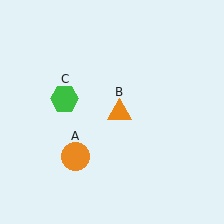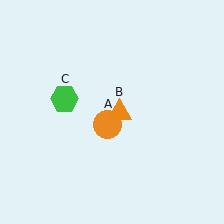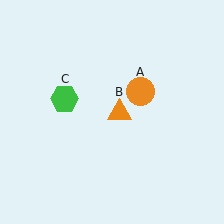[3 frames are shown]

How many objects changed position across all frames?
1 object changed position: orange circle (object A).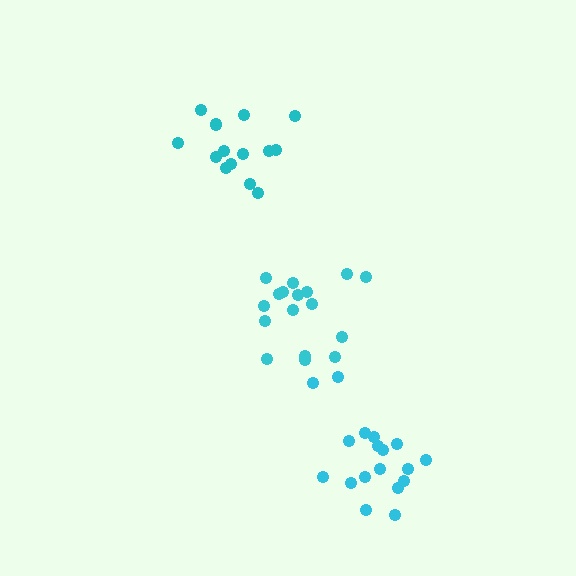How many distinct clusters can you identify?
There are 3 distinct clusters.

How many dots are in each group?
Group 1: 17 dots, Group 2: 14 dots, Group 3: 18 dots (49 total).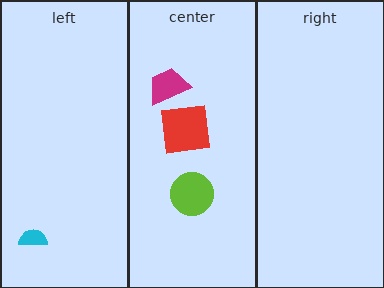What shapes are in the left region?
The cyan semicircle.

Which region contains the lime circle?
The center region.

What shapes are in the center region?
The lime circle, the magenta trapezoid, the red square.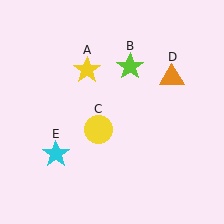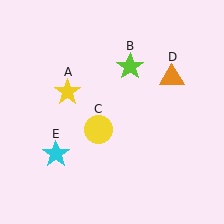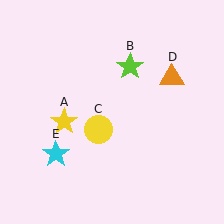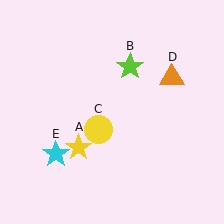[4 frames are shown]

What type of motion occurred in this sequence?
The yellow star (object A) rotated counterclockwise around the center of the scene.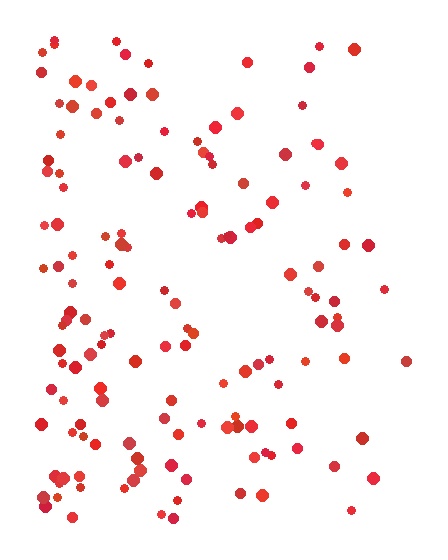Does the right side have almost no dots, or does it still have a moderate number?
Still a moderate number, just noticeably fewer than the left.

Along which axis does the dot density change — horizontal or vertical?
Horizontal.